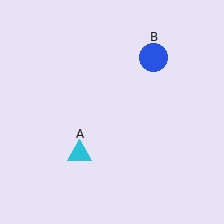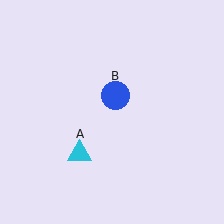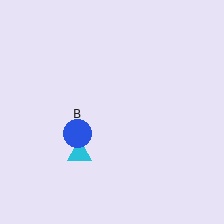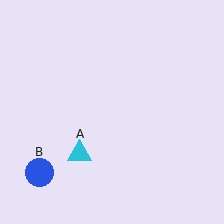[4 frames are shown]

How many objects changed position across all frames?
1 object changed position: blue circle (object B).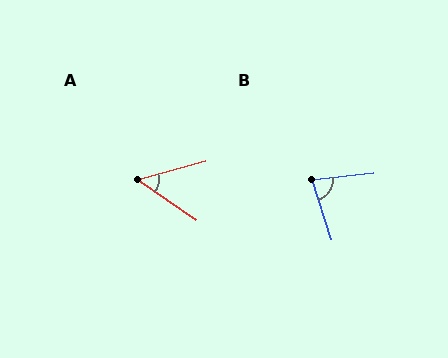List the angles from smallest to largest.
A (50°), B (78°).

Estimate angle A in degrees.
Approximately 50 degrees.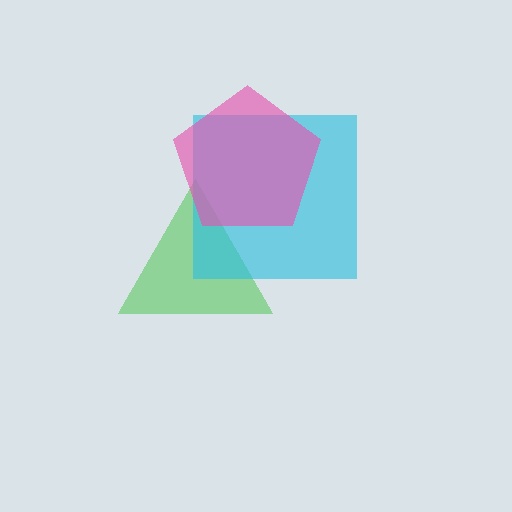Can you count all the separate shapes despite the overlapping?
Yes, there are 3 separate shapes.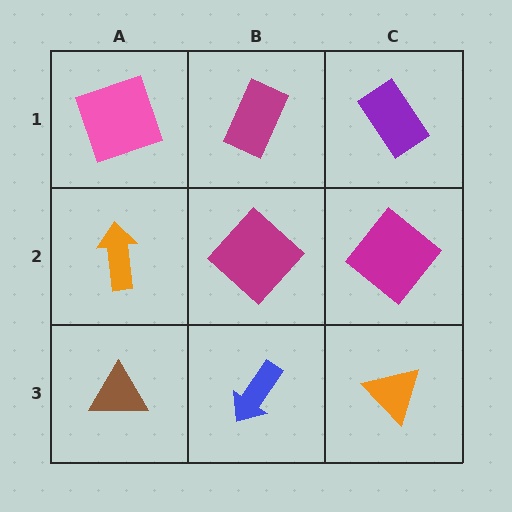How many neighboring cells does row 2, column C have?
3.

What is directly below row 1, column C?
A magenta diamond.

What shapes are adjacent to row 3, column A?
An orange arrow (row 2, column A), a blue arrow (row 3, column B).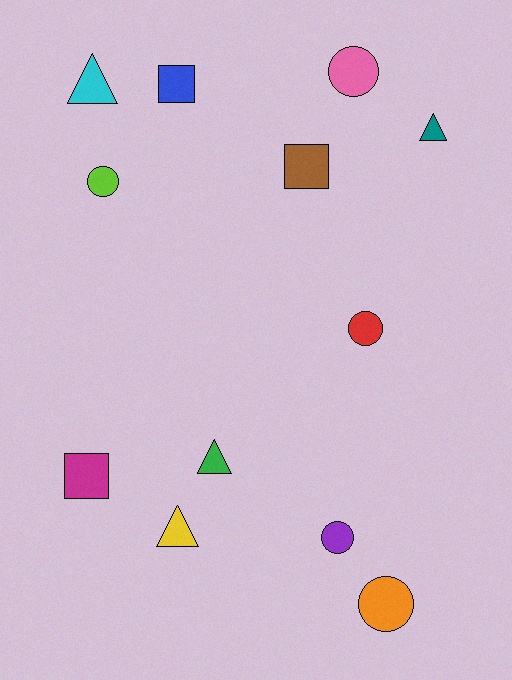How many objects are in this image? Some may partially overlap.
There are 12 objects.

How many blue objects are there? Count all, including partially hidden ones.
There is 1 blue object.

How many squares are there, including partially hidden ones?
There are 3 squares.